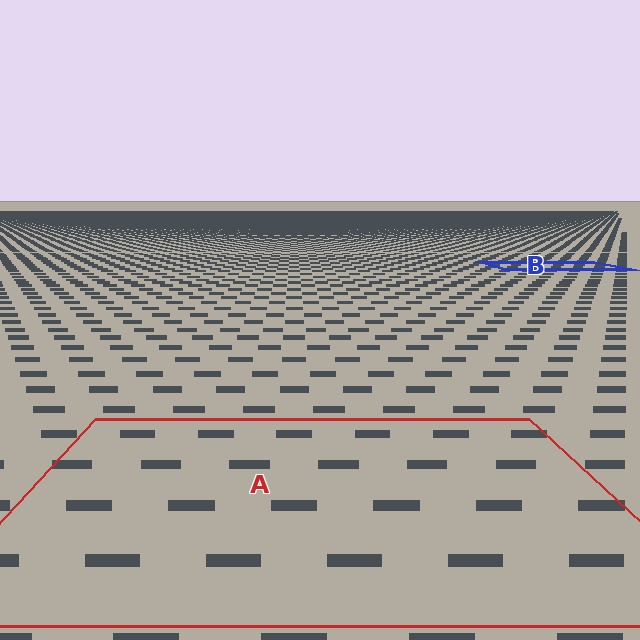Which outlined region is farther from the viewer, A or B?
Region B is farther from the viewer — the texture elements inside it appear smaller and more densely packed.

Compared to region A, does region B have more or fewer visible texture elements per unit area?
Region B has more texture elements per unit area — they are packed more densely because it is farther away.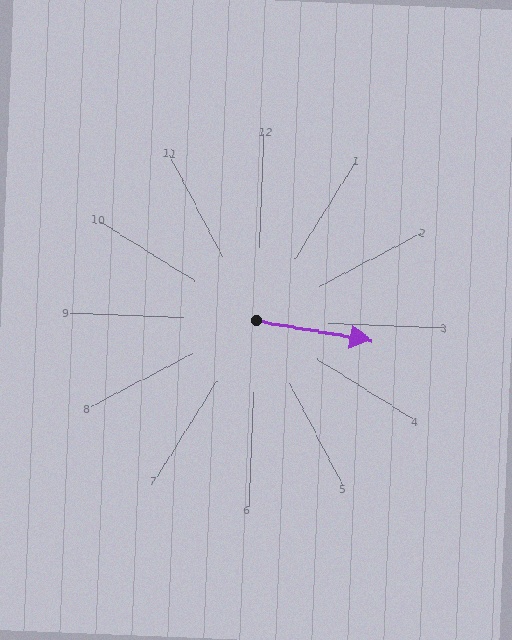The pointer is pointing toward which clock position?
Roughly 3 o'clock.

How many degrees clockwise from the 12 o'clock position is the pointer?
Approximately 98 degrees.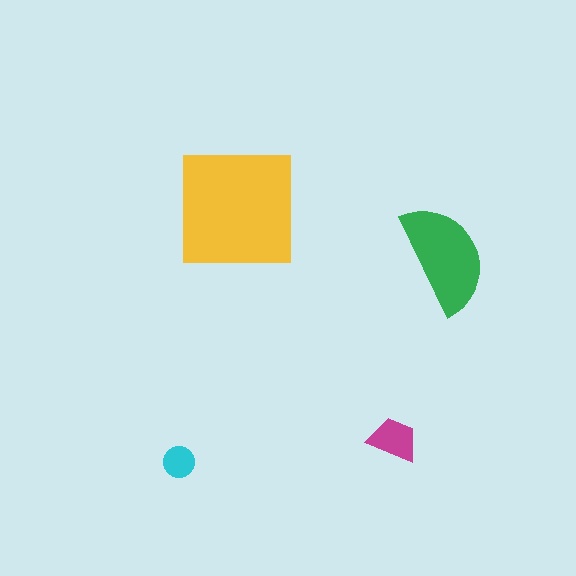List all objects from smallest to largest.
The cyan circle, the magenta trapezoid, the green semicircle, the yellow square.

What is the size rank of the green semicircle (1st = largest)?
2nd.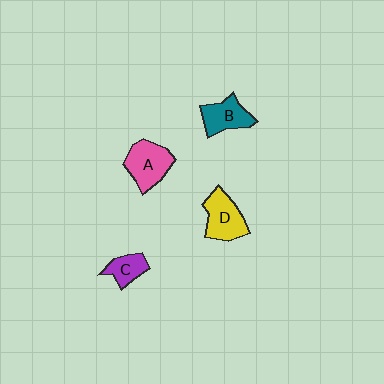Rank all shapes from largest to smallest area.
From largest to smallest: A (pink), D (yellow), B (teal), C (purple).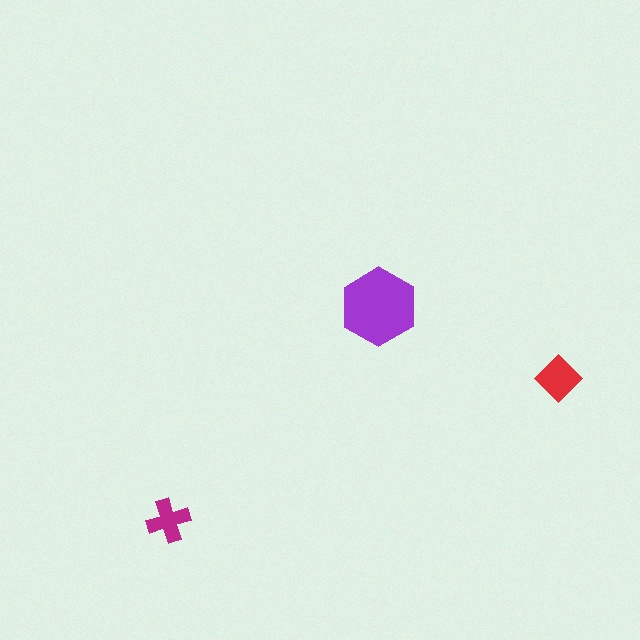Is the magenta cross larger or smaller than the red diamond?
Smaller.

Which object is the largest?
The purple hexagon.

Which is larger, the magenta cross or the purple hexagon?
The purple hexagon.